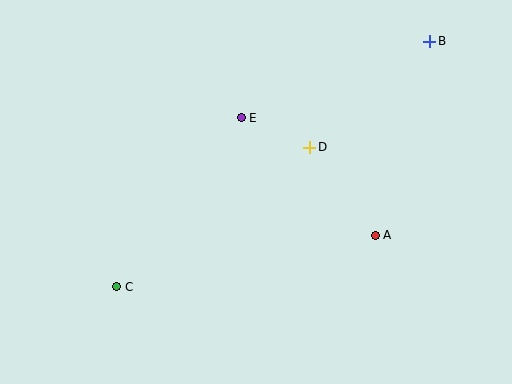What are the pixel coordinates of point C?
Point C is at (117, 287).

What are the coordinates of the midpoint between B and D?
The midpoint between B and D is at (370, 94).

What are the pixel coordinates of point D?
Point D is at (310, 147).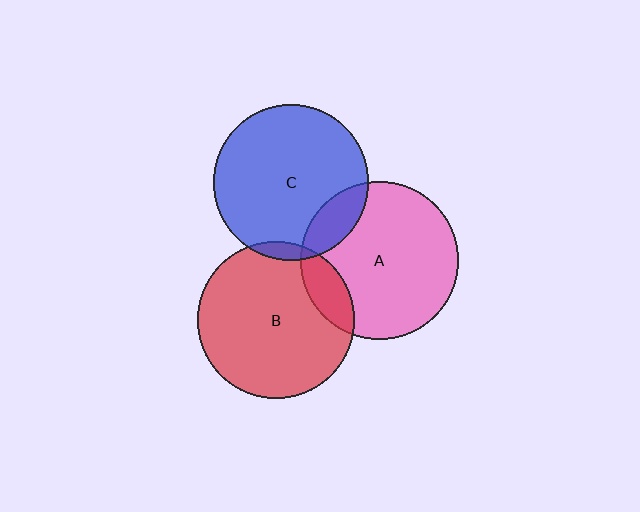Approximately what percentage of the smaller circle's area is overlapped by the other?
Approximately 15%.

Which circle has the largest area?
Circle A (pink).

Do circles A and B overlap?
Yes.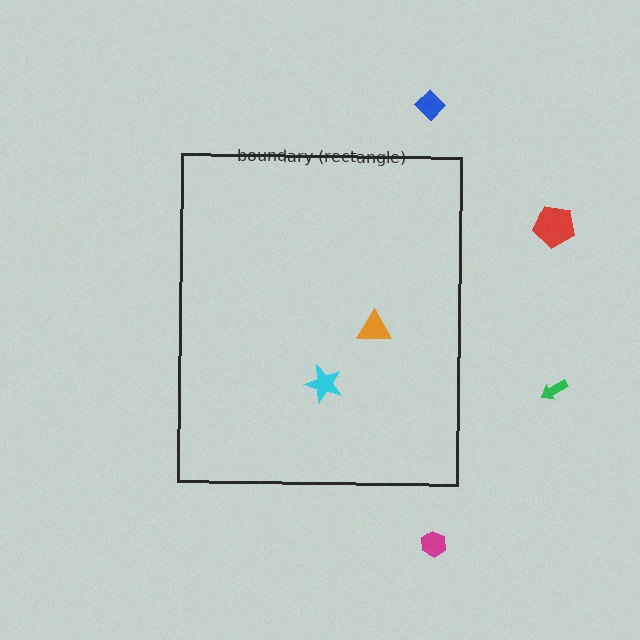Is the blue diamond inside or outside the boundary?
Outside.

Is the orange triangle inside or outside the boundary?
Inside.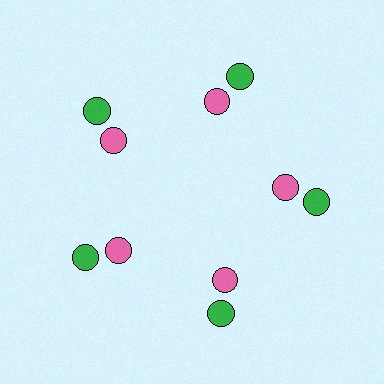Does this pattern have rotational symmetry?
Yes, this pattern has 5-fold rotational symmetry. It looks the same after rotating 72 degrees around the center.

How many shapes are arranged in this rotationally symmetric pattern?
There are 10 shapes, arranged in 5 groups of 2.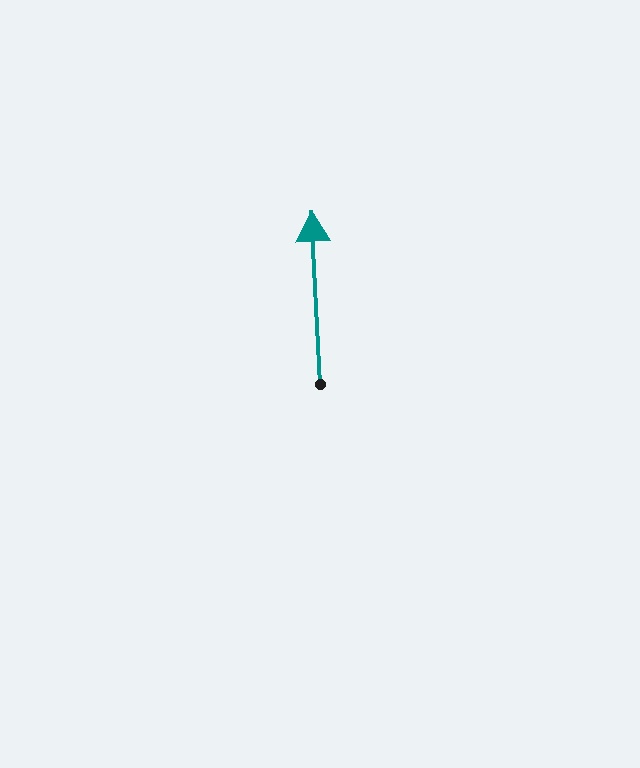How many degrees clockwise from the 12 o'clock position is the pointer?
Approximately 357 degrees.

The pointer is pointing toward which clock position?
Roughly 12 o'clock.